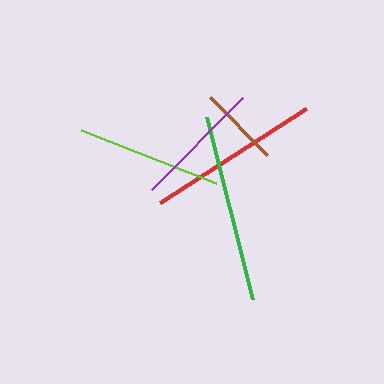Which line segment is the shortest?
The brown line is the shortest at approximately 81 pixels.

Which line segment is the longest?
The green line is the longest at approximately 188 pixels.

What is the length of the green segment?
The green segment is approximately 188 pixels long.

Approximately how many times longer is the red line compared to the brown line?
The red line is approximately 2.1 times the length of the brown line.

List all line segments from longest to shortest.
From longest to shortest: green, red, lime, purple, brown.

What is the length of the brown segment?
The brown segment is approximately 81 pixels long.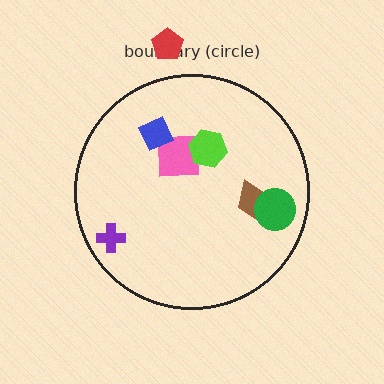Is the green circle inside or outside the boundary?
Inside.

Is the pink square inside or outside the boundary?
Inside.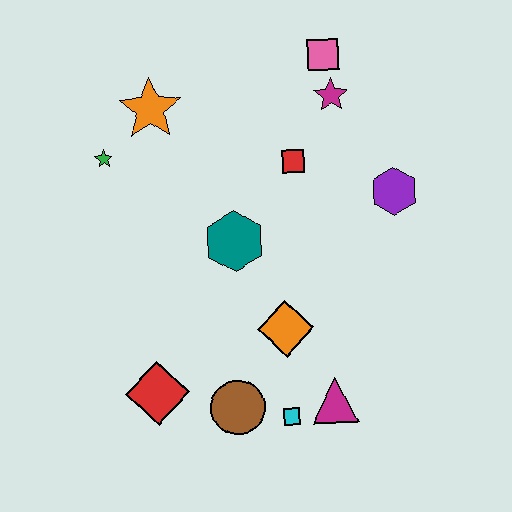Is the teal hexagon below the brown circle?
No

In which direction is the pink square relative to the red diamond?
The pink square is above the red diamond.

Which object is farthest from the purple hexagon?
The red diamond is farthest from the purple hexagon.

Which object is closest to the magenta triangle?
The cyan square is closest to the magenta triangle.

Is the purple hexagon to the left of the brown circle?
No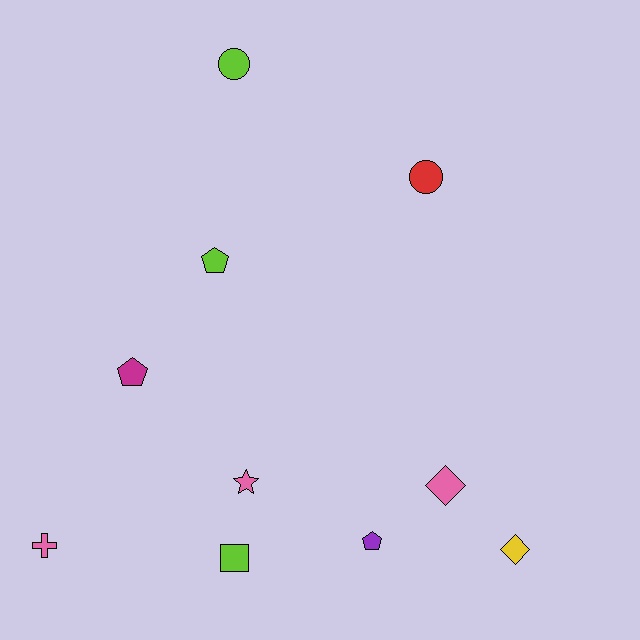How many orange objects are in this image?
There are no orange objects.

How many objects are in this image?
There are 10 objects.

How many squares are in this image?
There is 1 square.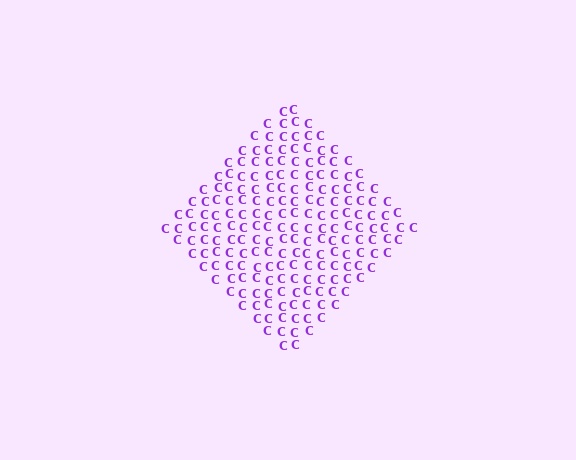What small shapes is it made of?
It is made of small letter C's.